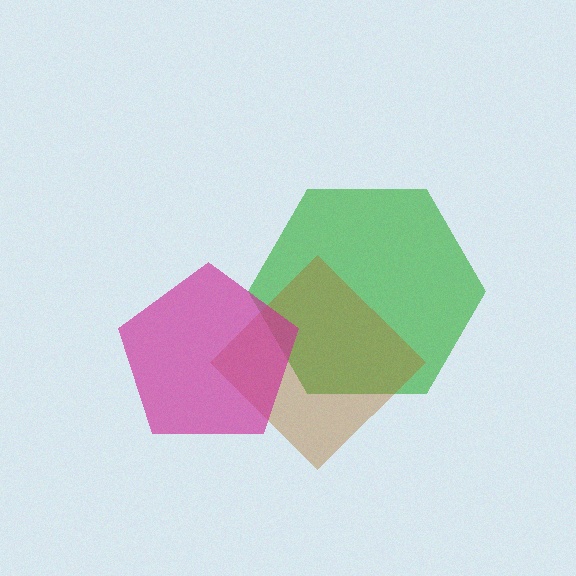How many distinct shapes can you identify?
There are 3 distinct shapes: a green hexagon, a brown diamond, a magenta pentagon.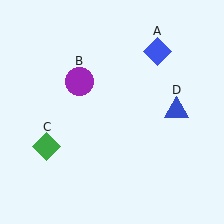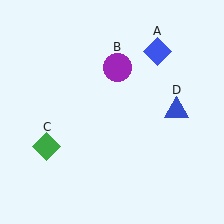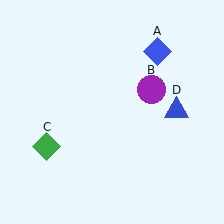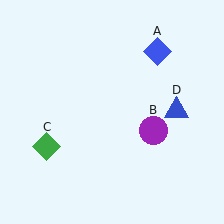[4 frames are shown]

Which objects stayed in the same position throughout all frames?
Blue diamond (object A) and green diamond (object C) and blue triangle (object D) remained stationary.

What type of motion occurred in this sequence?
The purple circle (object B) rotated clockwise around the center of the scene.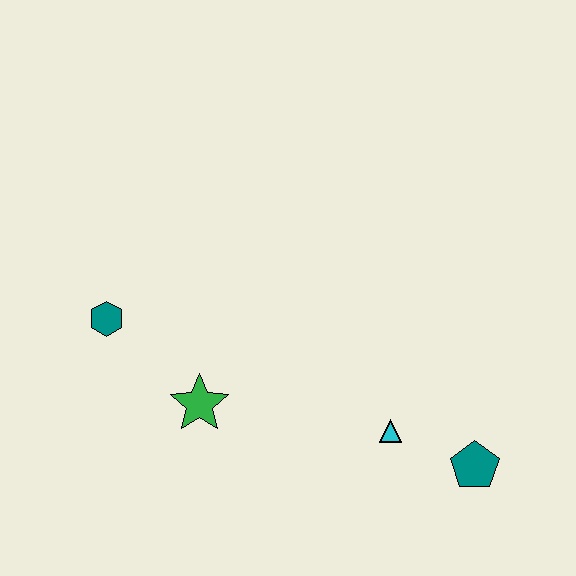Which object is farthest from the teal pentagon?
The teal hexagon is farthest from the teal pentagon.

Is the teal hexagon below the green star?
No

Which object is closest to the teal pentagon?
The cyan triangle is closest to the teal pentagon.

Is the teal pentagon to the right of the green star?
Yes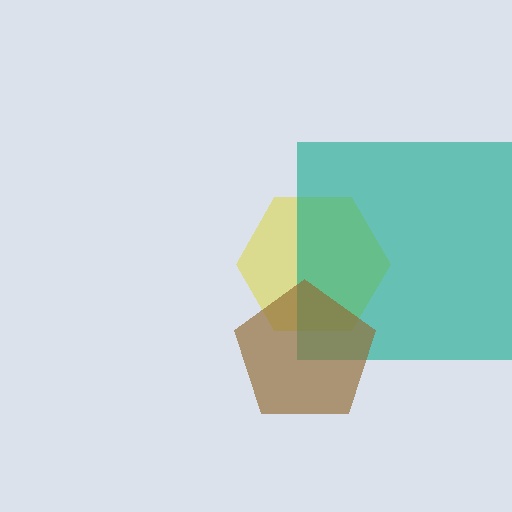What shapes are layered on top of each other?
The layered shapes are: a yellow hexagon, a teal square, a brown pentagon.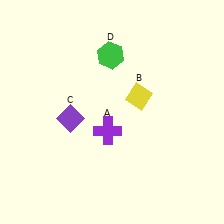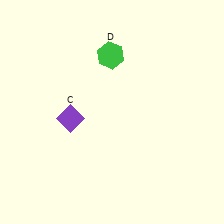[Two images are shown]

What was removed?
The purple cross (A), the yellow diamond (B) were removed in Image 2.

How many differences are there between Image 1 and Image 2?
There are 2 differences between the two images.